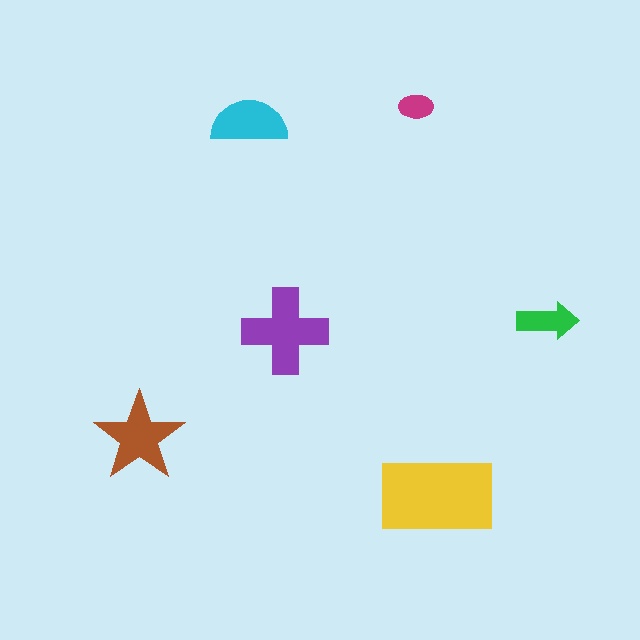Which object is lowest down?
The yellow rectangle is bottommost.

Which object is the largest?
The yellow rectangle.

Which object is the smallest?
The magenta ellipse.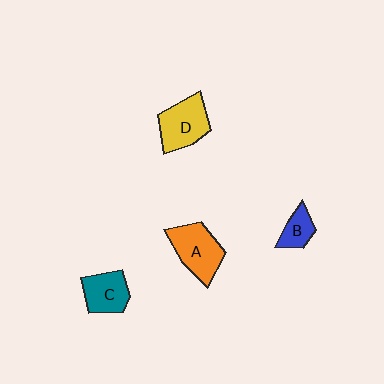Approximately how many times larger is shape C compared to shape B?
Approximately 1.6 times.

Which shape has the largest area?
Shape A (orange).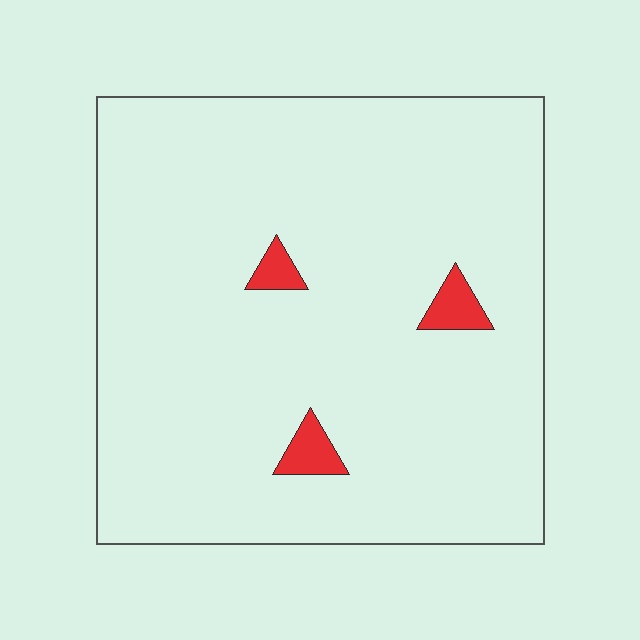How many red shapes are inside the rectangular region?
3.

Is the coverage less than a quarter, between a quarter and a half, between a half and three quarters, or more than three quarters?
Less than a quarter.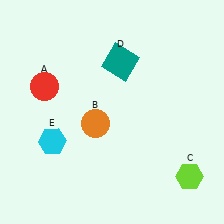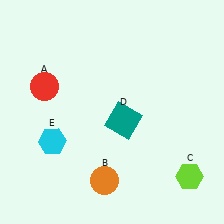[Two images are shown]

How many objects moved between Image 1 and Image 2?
2 objects moved between the two images.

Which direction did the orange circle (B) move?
The orange circle (B) moved down.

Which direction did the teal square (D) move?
The teal square (D) moved down.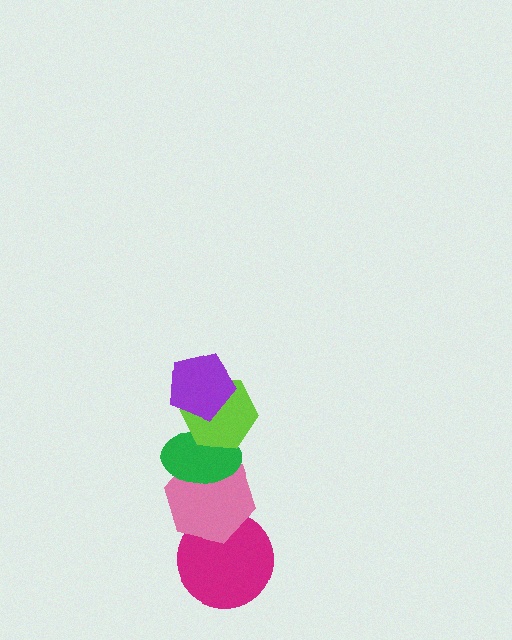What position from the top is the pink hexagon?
The pink hexagon is 4th from the top.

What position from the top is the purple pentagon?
The purple pentagon is 1st from the top.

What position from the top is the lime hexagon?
The lime hexagon is 2nd from the top.